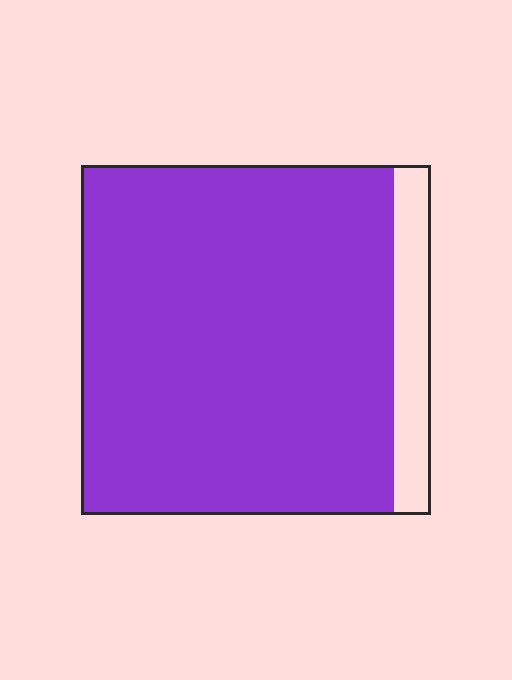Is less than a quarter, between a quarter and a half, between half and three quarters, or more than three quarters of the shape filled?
More than three quarters.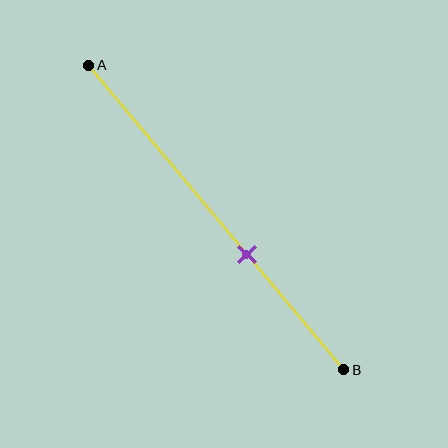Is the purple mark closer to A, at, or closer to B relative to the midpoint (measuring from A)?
The purple mark is closer to point B than the midpoint of segment AB.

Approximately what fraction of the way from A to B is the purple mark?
The purple mark is approximately 60% of the way from A to B.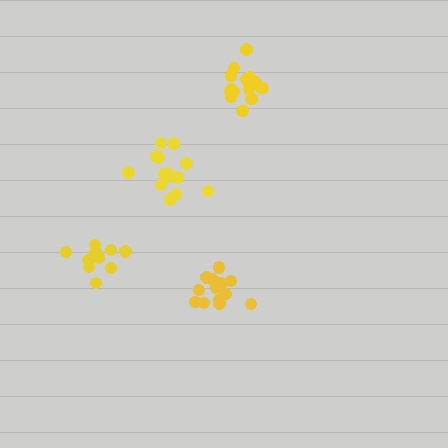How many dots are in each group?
Group 1: 12 dots, Group 2: 14 dots, Group 3: 13 dots, Group 4: 16 dots (55 total).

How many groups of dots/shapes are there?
There are 4 groups.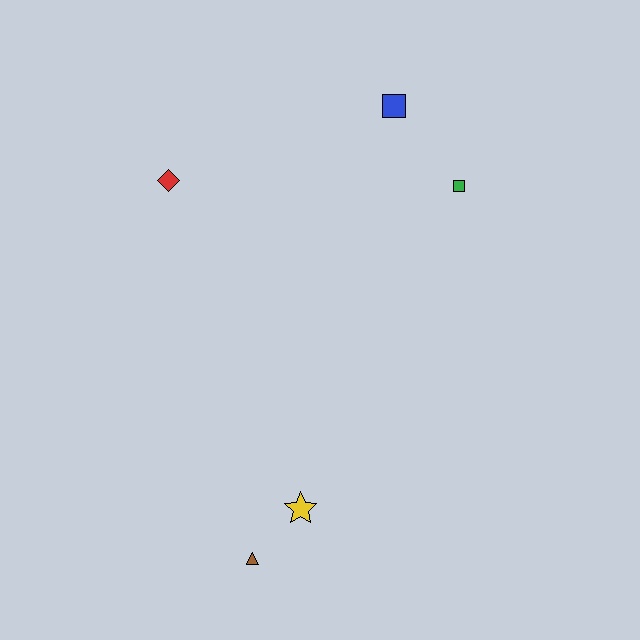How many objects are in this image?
There are 5 objects.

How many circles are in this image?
There are no circles.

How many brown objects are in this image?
There is 1 brown object.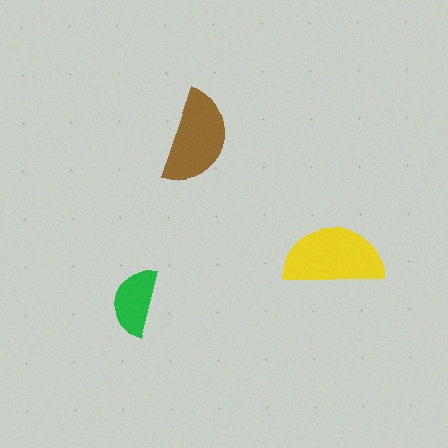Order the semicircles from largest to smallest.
the yellow one, the brown one, the green one.